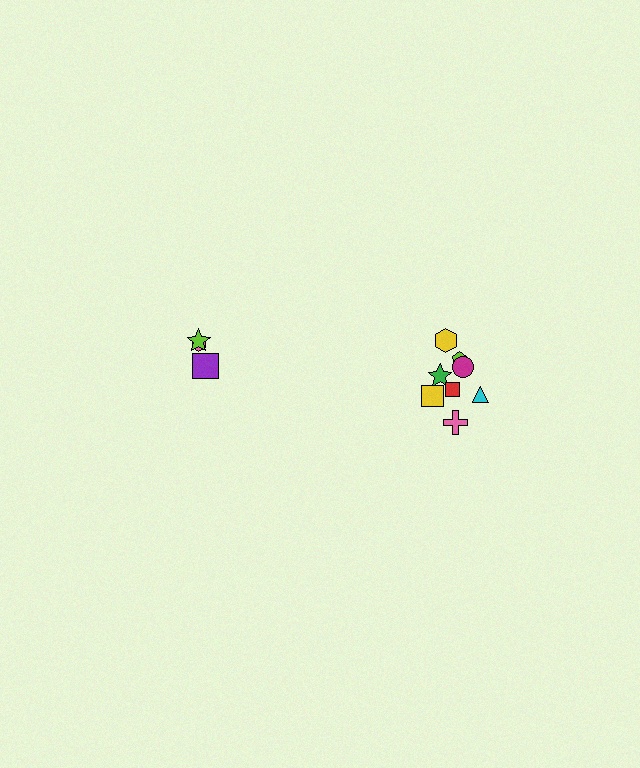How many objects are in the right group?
There are 8 objects.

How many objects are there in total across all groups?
There are 11 objects.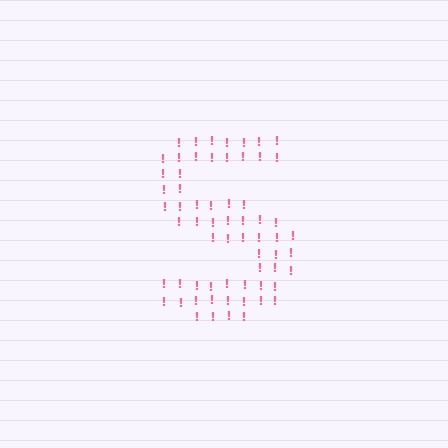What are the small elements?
The small elements are exclamation marks.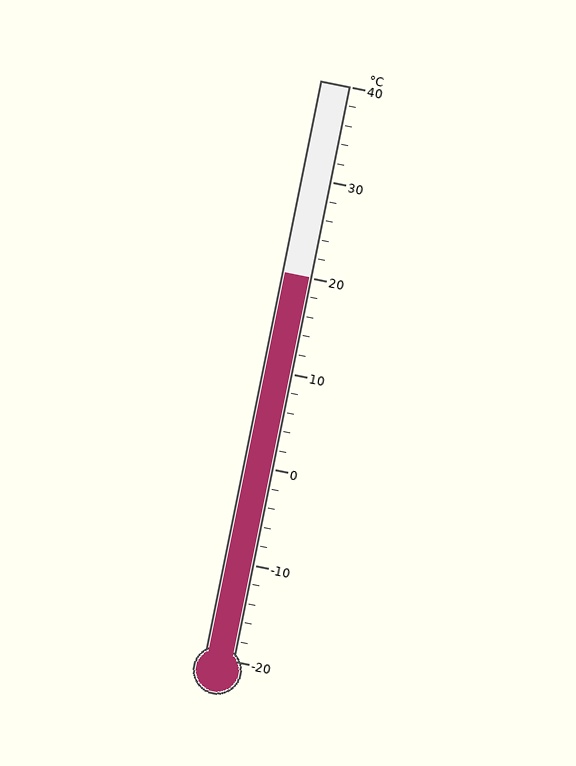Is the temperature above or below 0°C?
The temperature is above 0°C.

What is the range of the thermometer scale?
The thermometer scale ranges from -20°C to 40°C.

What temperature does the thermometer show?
The thermometer shows approximately 20°C.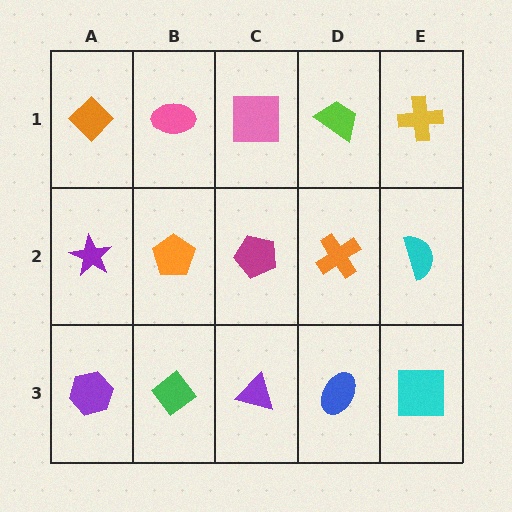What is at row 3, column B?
A green diamond.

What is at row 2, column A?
A purple star.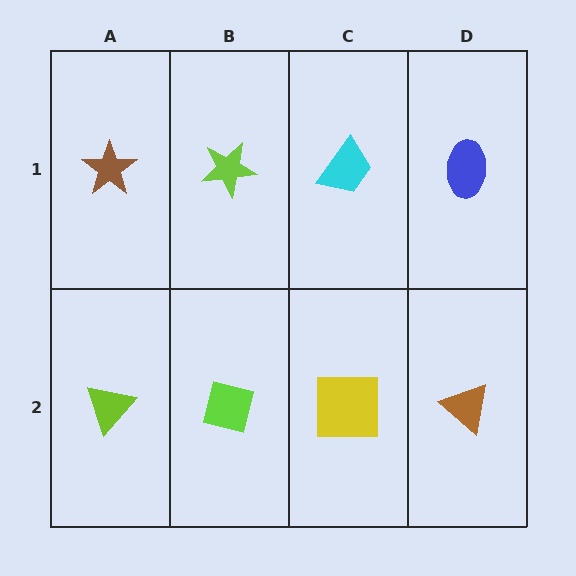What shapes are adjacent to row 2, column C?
A cyan trapezoid (row 1, column C), a lime square (row 2, column B), a brown triangle (row 2, column D).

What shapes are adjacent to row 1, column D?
A brown triangle (row 2, column D), a cyan trapezoid (row 1, column C).